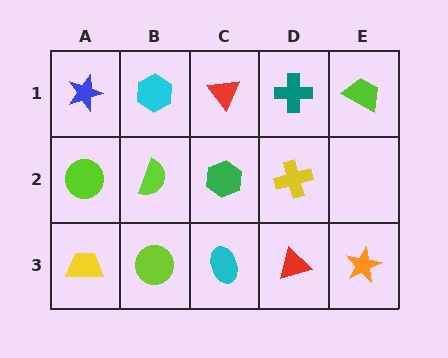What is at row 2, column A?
A lime circle.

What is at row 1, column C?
A red triangle.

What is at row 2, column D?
A yellow cross.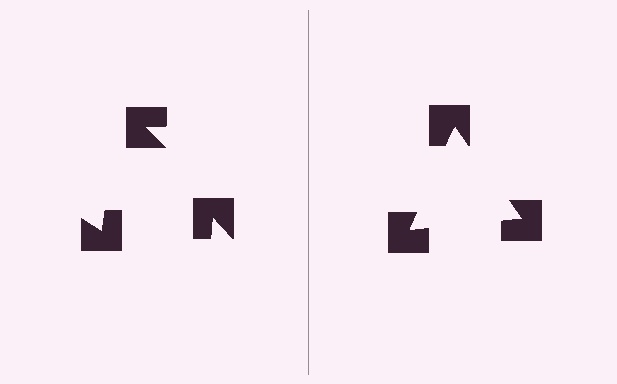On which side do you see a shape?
An illusory triangle appears on the right side. On the left side the wedge cuts are rotated, so no coherent shape forms.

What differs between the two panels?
The notched squares are positioned identically on both sides; only the wedge orientations differ. On the right they align to a triangle; on the left they are misaligned.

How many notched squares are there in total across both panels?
6 — 3 on each side.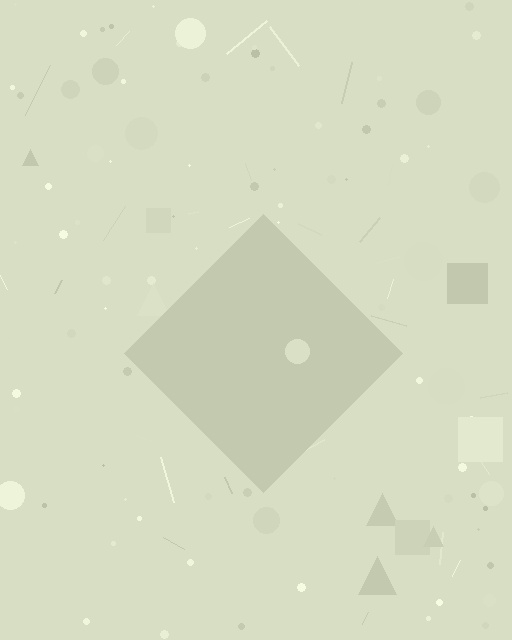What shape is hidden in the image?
A diamond is hidden in the image.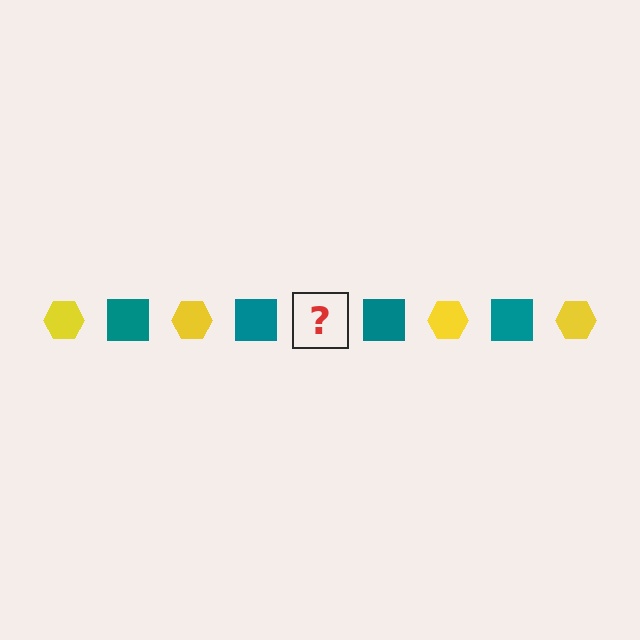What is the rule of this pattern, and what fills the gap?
The rule is that the pattern alternates between yellow hexagon and teal square. The gap should be filled with a yellow hexagon.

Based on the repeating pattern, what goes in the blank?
The blank should be a yellow hexagon.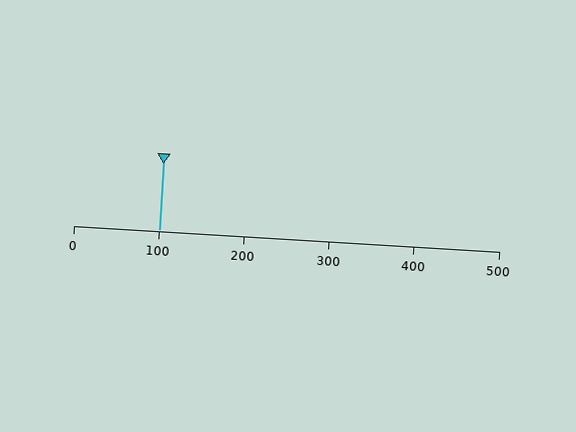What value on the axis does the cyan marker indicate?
The marker indicates approximately 100.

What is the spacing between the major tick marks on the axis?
The major ticks are spaced 100 apart.